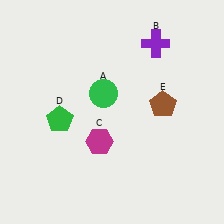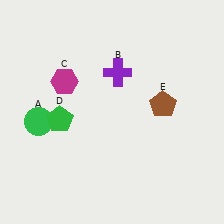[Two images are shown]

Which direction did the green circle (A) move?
The green circle (A) moved left.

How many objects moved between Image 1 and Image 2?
3 objects moved between the two images.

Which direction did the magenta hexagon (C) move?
The magenta hexagon (C) moved up.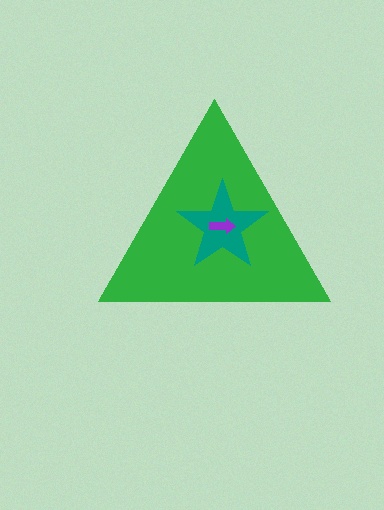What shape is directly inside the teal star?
The purple arrow.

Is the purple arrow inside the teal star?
Yes.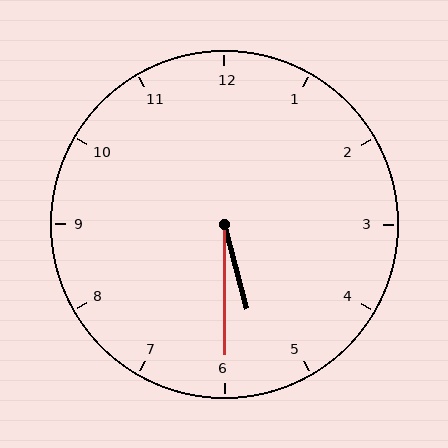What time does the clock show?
5:30.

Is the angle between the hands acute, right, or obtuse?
It is acute.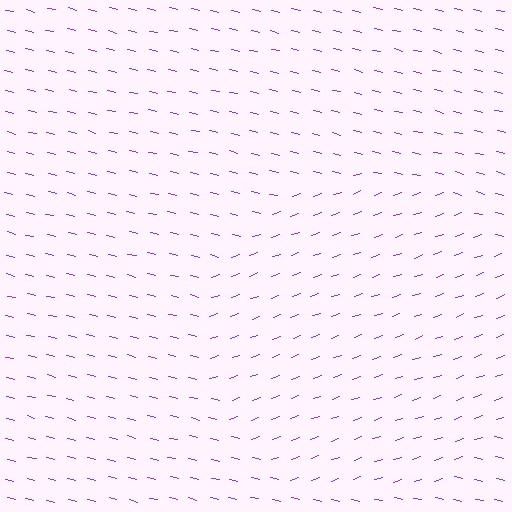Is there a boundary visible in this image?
Yes, there is a texture boundary formed by a change in line orientation.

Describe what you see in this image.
The image is filled with small purple line segments. A circle region in the image has lines oriented differently from the surrounding lines, creating a visible texture boundary.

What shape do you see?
I see a circle.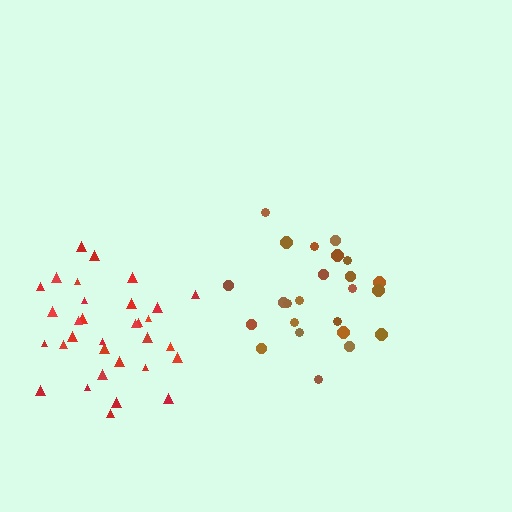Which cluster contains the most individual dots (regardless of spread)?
Red (33).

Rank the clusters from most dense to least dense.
brown, red.